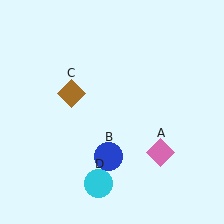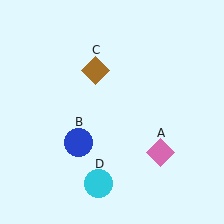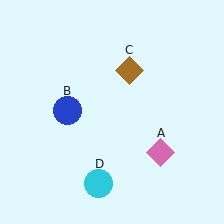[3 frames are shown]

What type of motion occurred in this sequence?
The blue circle (object B), brown diamond (object C) rotated clockwise around the center of the scene.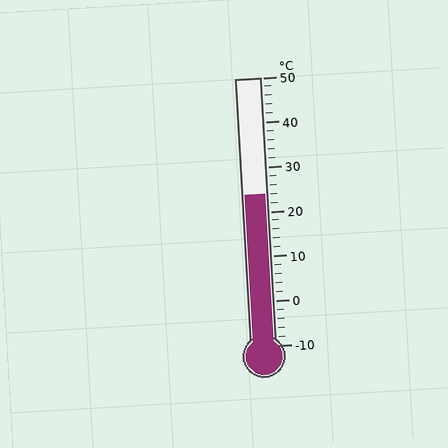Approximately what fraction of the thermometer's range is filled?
The thermometer is filled to approximately 55% of its range.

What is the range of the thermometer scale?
The thermometer scale ranges from -10°C to 50°C.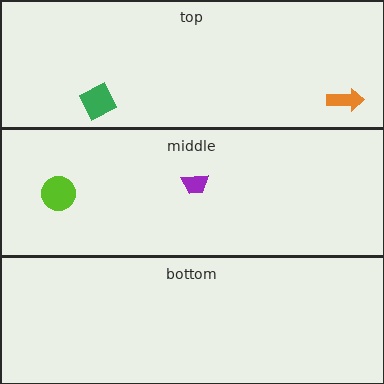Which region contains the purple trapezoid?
The middle region.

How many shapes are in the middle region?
2.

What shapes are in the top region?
The orange arrow, the green square.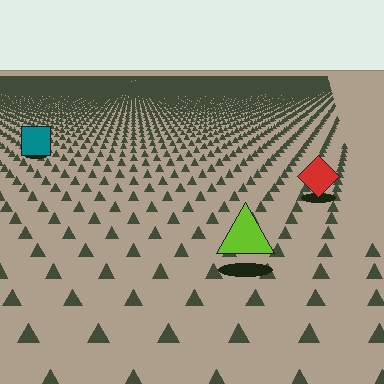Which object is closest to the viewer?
The lime triangle is closest. The texture marks near it are larger and more spread out.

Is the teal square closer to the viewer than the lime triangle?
No. The lime triangle is closer — you can tell from the texture gradient: the ground texture is coarser near it.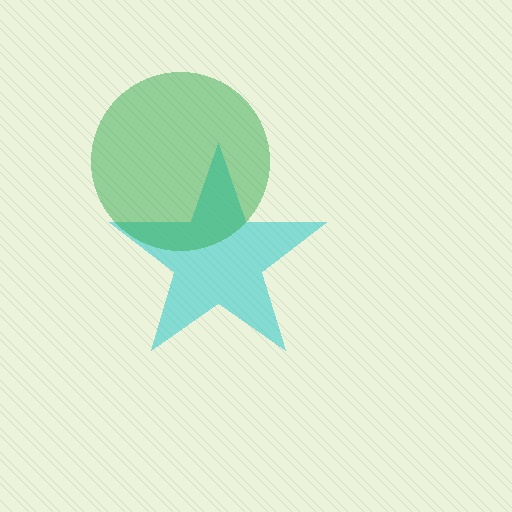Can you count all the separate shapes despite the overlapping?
Yes, there are 2 separate shapes.